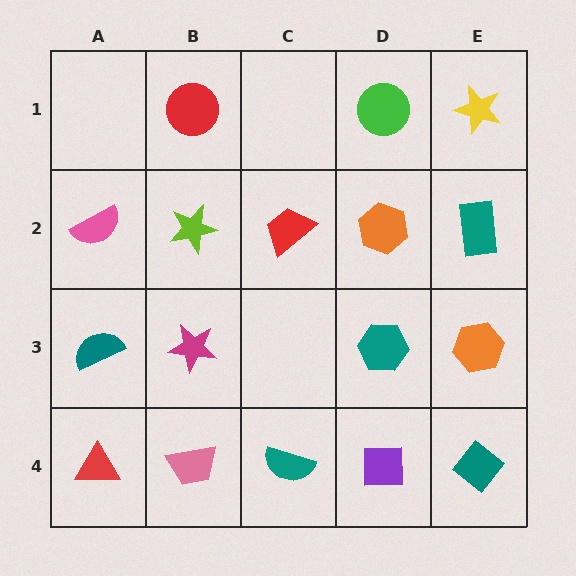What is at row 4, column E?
A teal diamond.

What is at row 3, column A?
A teal semicircle.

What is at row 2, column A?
A pink semicircle.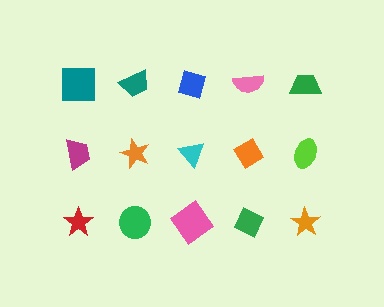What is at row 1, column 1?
A teal square.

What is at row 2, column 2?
An orange star.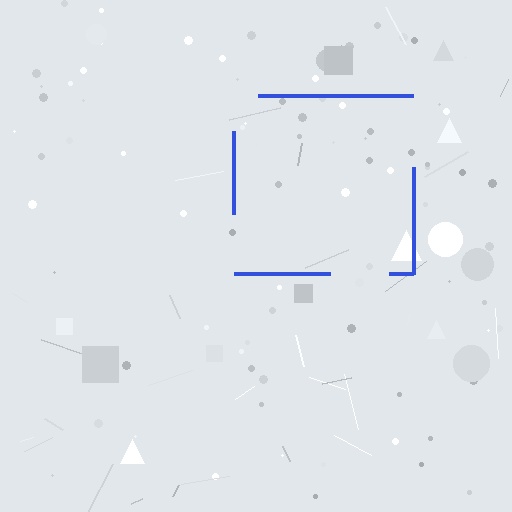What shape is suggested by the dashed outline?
The dashed outline suggests a square.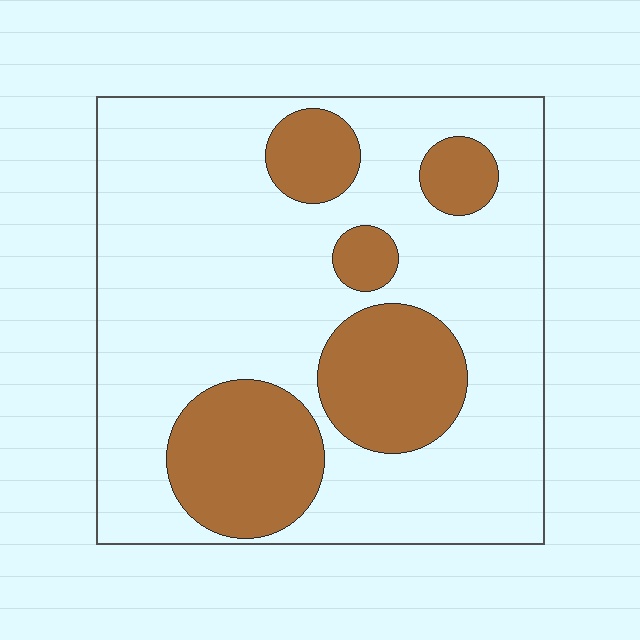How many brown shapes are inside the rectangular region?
5.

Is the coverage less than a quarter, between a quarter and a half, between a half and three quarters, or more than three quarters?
Between a quarter and a half.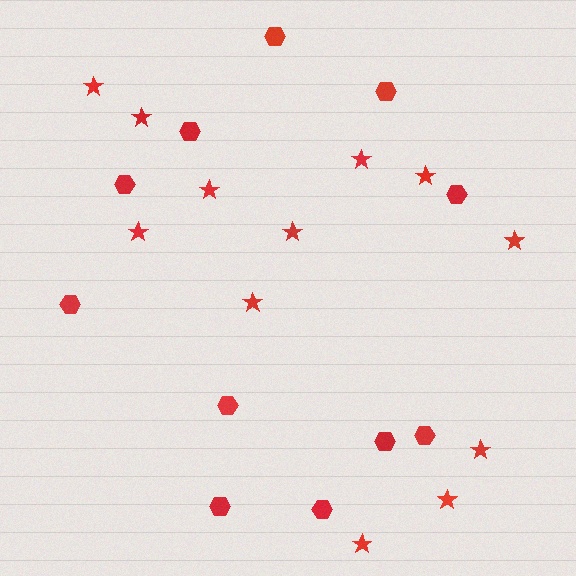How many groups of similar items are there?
There are 2 groups: one group of stars (12) and one group of hexagons (11).